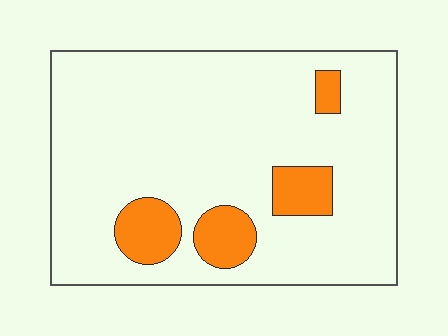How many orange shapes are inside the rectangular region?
4.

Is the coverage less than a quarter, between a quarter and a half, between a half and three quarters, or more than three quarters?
Less than a quarter.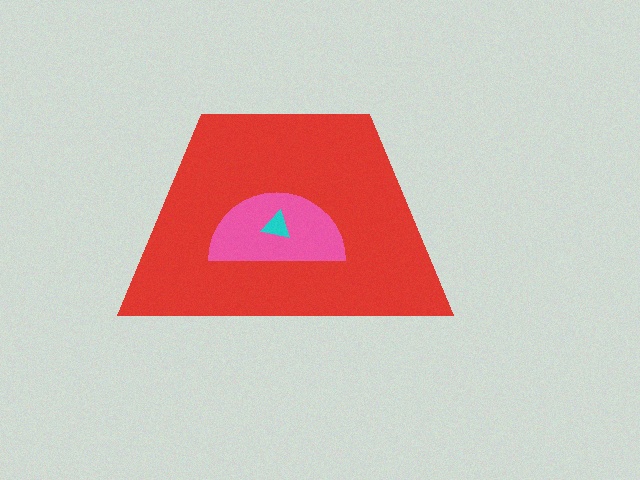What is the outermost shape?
The red trapezoid.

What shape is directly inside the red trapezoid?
The pink semicircle.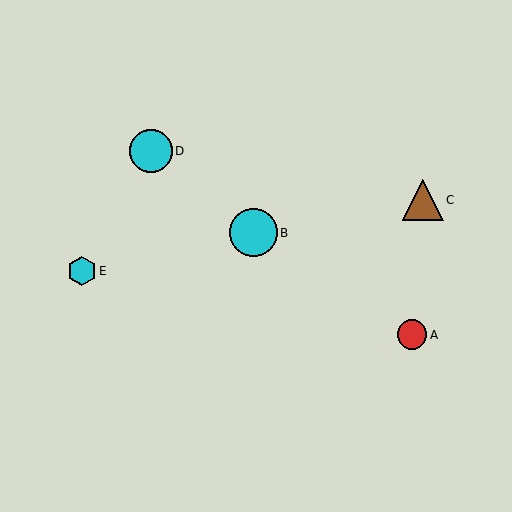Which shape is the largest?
The cyan circle (labeled B) is the largest.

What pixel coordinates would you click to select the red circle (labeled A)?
Click at (412, 335) to select the red circle A.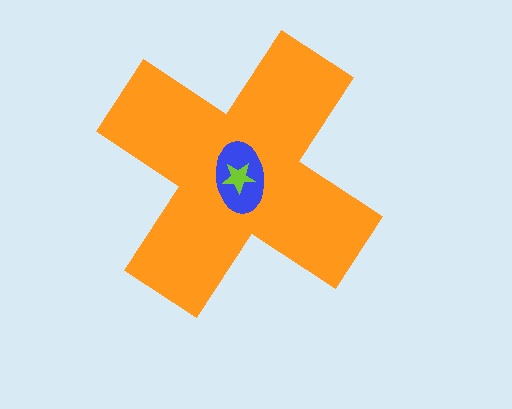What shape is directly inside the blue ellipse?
The lime star.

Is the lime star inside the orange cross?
Yes.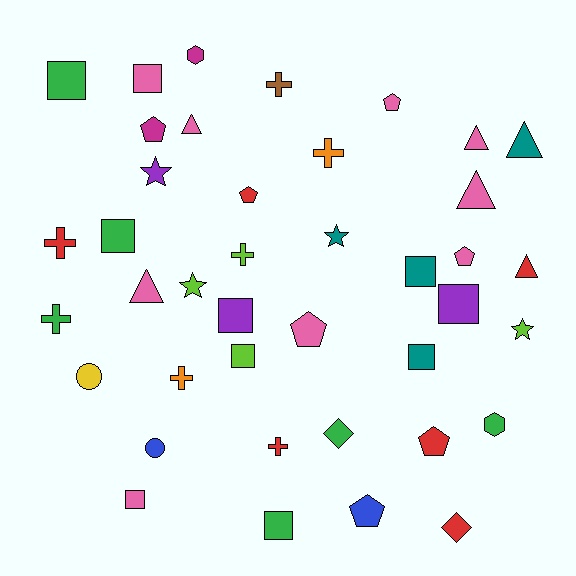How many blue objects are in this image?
There are 2 blue objects.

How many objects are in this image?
There are 40 objects.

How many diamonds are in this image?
There are 2 diamonds.